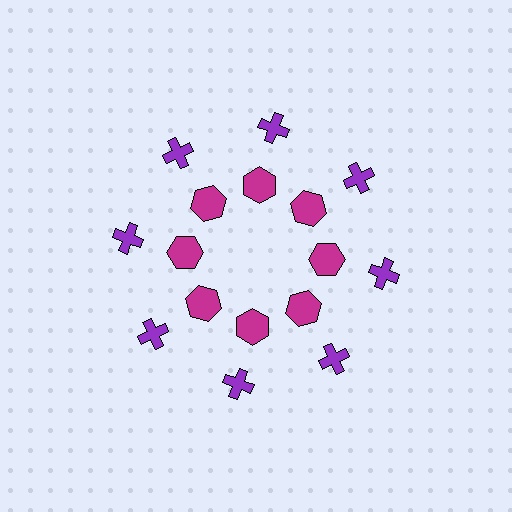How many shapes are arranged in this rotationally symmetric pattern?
There are 16 shapes, arranged in 8 groups of 2.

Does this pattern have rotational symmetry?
Yes, this pattern has 8-fold rotational symmetry. It looks the same after rotating 45 degrees around the center.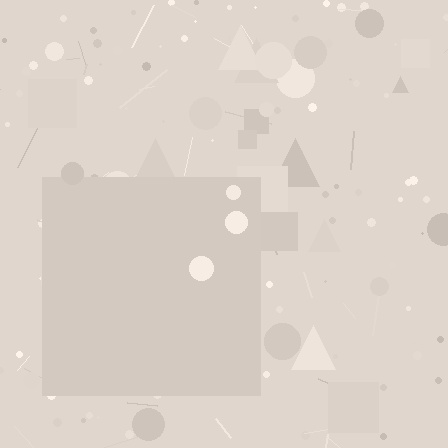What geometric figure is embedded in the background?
A square is embedded in the background.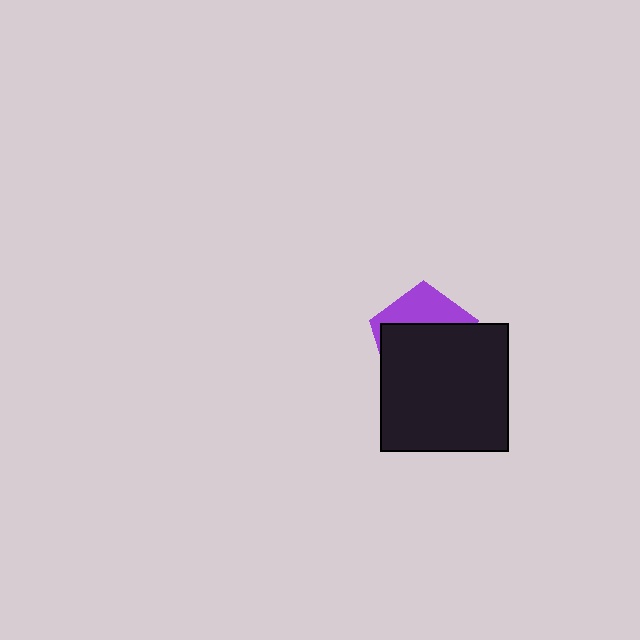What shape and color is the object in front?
The object in front is a black square.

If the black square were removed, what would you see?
You would see the complete purple pentagon.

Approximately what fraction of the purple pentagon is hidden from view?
Roughly 66% of the purple pentagon is hidden behind the black square.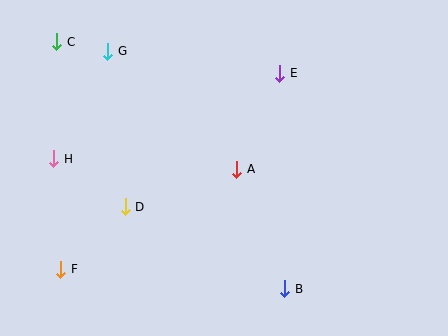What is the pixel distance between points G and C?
The distance between G and C is 52 pixels.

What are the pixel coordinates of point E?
Point E is at (280, 73).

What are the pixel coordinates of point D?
Point D is at (125, 207).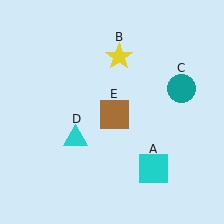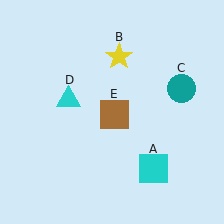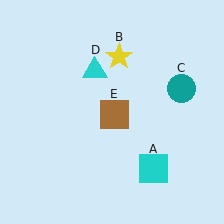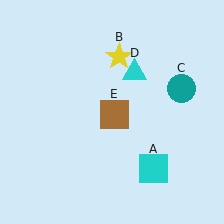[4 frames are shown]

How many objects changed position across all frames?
1 object changed position: cyan triangle (object D).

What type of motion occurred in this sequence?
The cyan triangle (object D) rotated clockwise around the center of the scene.